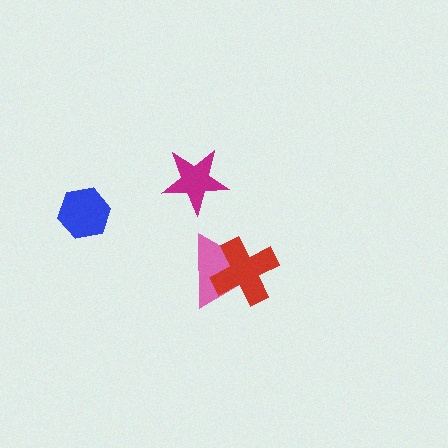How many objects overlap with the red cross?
1 object overlaps with the red cross.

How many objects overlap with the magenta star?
0 objects overlap with the magenta star.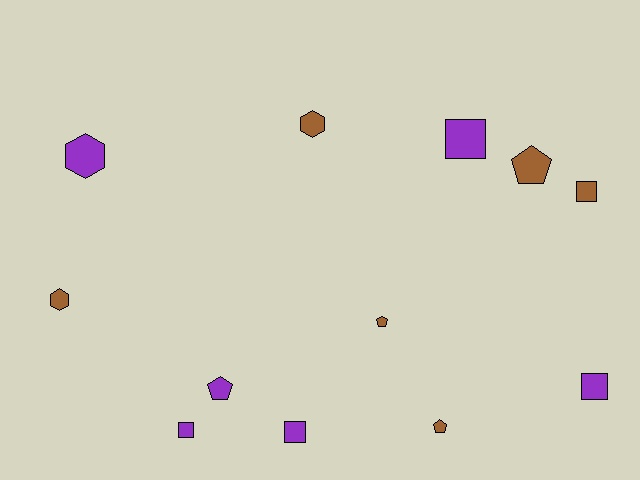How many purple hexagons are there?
There is 1 purple hexagon.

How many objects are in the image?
There are 12 objects.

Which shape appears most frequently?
Square, with 5 objects.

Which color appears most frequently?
Purple, with 6 objects.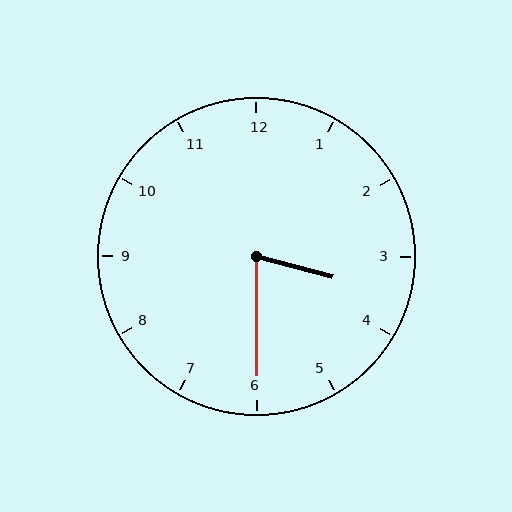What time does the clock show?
3:30.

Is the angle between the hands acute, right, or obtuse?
It is acute.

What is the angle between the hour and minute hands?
Approximately 75 degrees.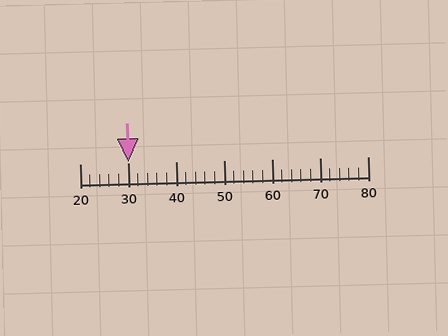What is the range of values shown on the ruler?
The ruler shows values from 20 to 80.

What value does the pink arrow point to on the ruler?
The pink arrow points to approximately 30.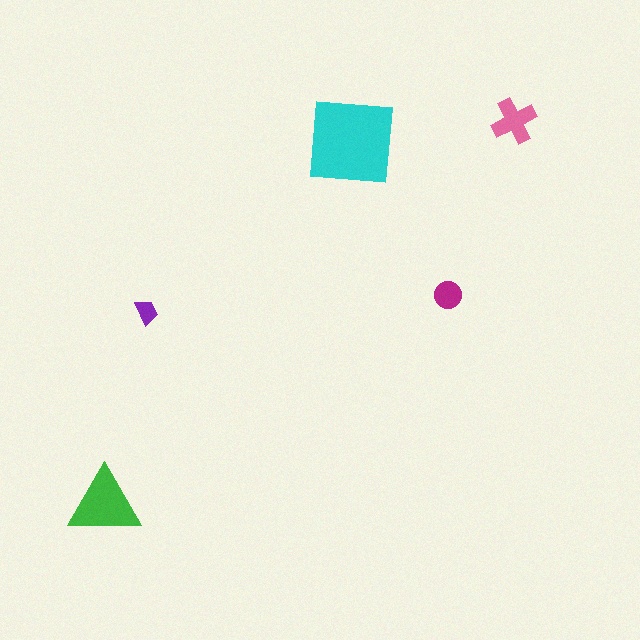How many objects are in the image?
There are 5 objects in the image.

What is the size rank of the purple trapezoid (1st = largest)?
5th.